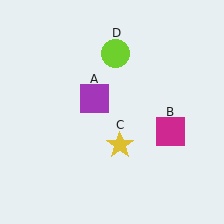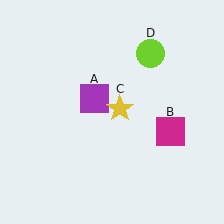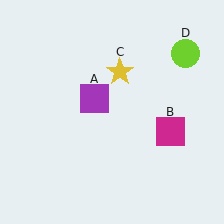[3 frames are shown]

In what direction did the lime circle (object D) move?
The lime circle (object D) moved right.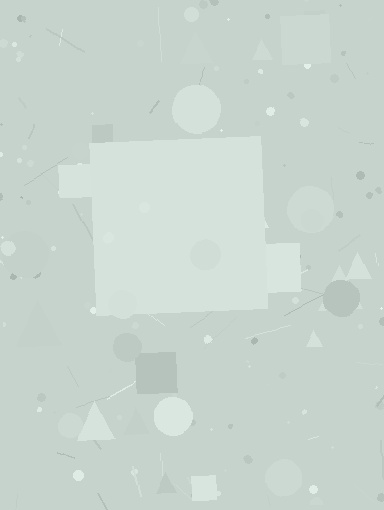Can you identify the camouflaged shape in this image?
The camouflaged shape is a square.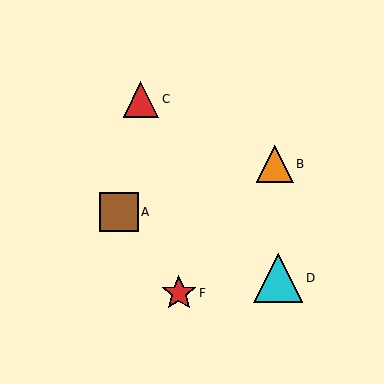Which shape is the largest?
The cyan triangle (labeled D) is the largest.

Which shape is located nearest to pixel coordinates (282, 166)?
The orange triangle (labeled B) at (275, 164) is nearest to that location.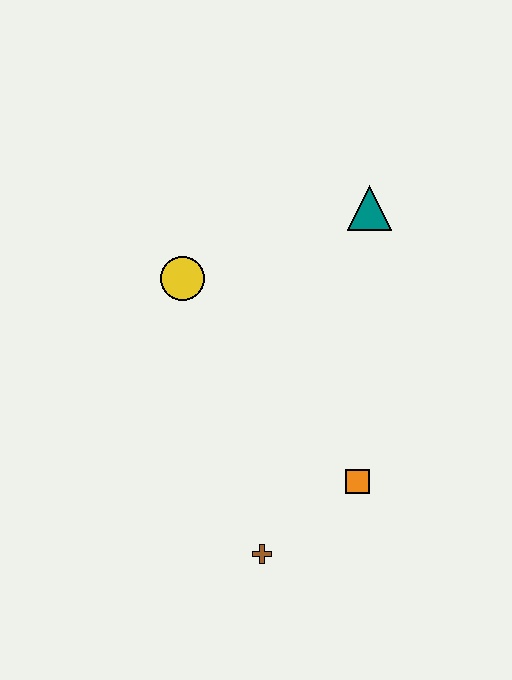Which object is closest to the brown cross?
The orange square is closest to the brown cross.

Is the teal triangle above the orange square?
Yes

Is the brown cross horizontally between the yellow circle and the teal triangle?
Yes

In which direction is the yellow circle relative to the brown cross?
The yellow circle is above the brown cross.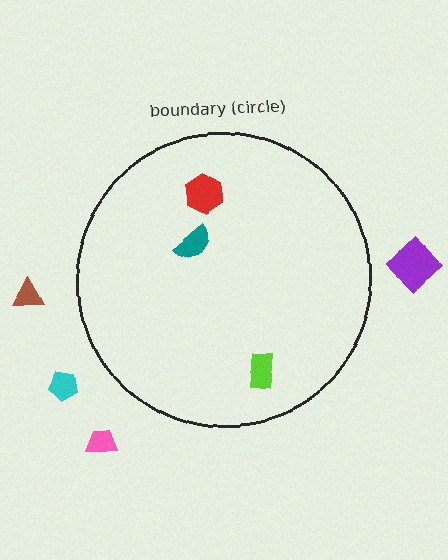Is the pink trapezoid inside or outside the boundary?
Outside.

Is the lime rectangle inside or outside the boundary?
Inside.